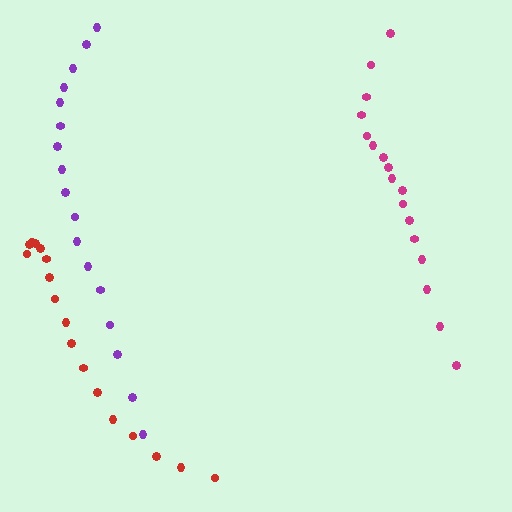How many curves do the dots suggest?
There are 3 distinct paths.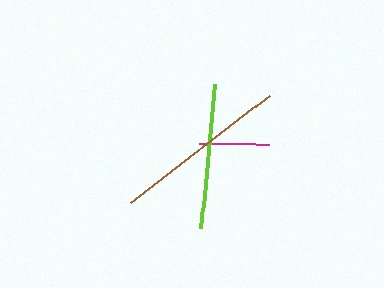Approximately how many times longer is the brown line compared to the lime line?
The brown line is approximately 1.2 times the length of the lime line.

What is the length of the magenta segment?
The magenta segment is approximately 70 pixels long.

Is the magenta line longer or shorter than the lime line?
The lime line is longer than the magenta line.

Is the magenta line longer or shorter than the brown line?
The brown line is longer than the magenta line.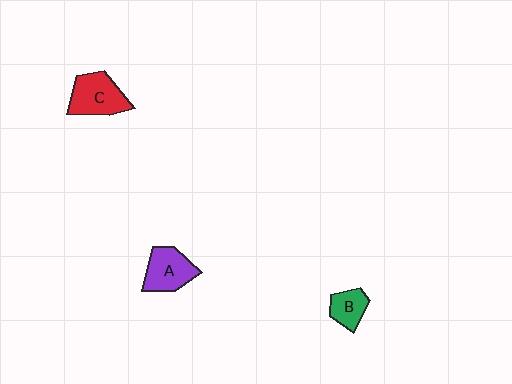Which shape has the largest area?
Shape C (red).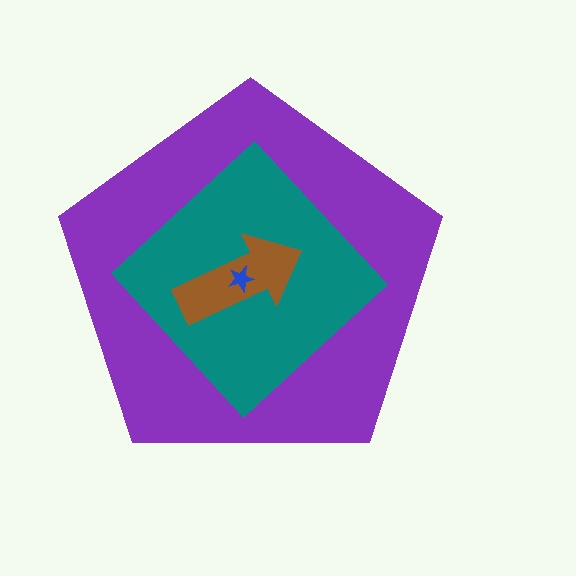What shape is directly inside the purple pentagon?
The teal diamond.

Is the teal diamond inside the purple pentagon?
Yes.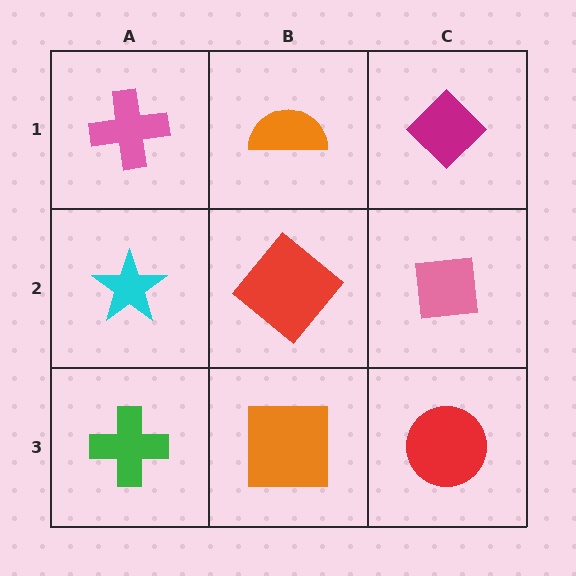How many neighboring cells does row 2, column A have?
3.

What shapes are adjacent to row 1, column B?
A red diamond (row 2, column B), a pink cross (row 1, column A), a magenta diamond (row 1, column C).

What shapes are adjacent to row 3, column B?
A red diamond (row 2, column B), a green cross (row 3, column A), a red circle (row 3, column C).